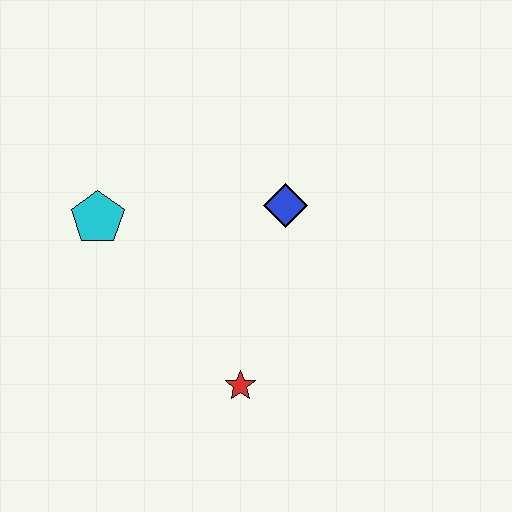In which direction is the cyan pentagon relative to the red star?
The cyan pentagon is above the red star.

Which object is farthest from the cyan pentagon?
The red star is farthest from the cyan pentagon.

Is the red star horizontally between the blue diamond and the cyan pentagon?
Yes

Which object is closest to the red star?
The blue diamond is closest to the red star.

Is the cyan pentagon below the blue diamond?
Yes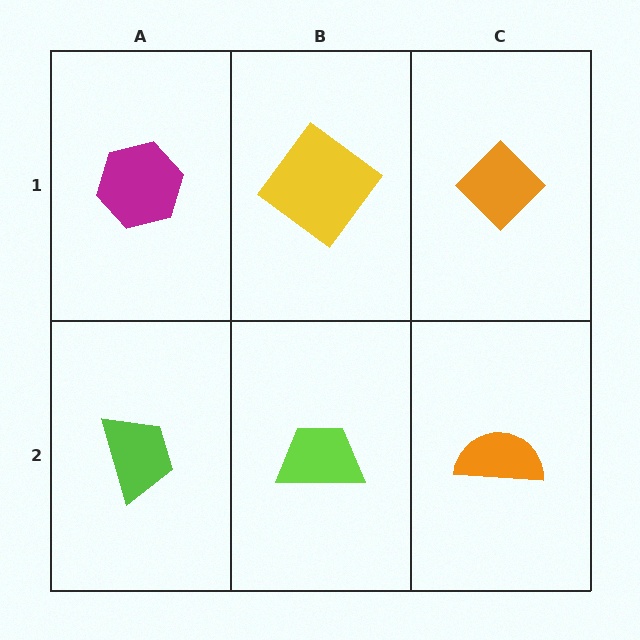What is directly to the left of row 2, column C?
A lime trapezoid.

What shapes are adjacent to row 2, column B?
A yellow diamond (row 1, column B), a lime trapezoid (row 2, column A), an orange semicircle (row 2, column C).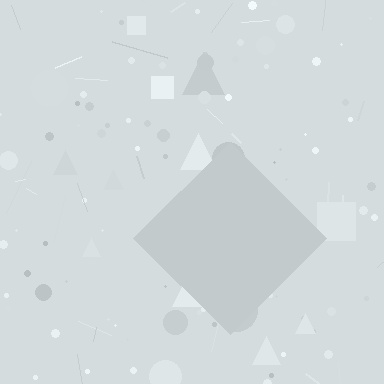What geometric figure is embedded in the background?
A diamond is embedded in the background.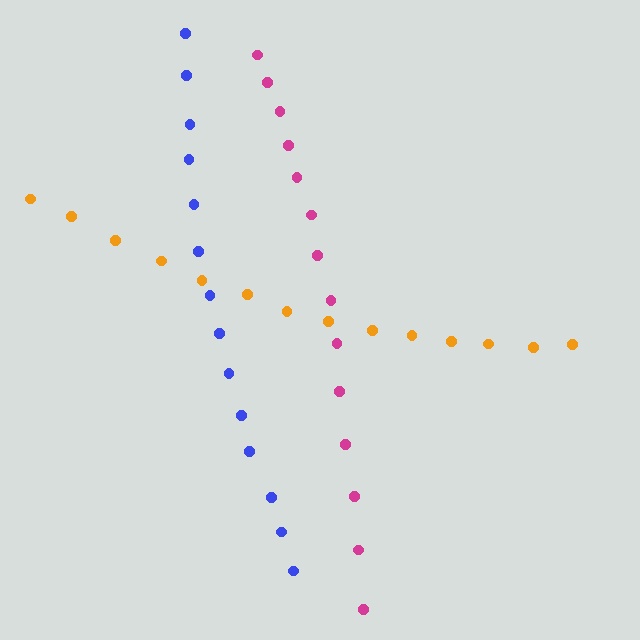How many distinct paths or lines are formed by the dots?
There are 3 distinct paths.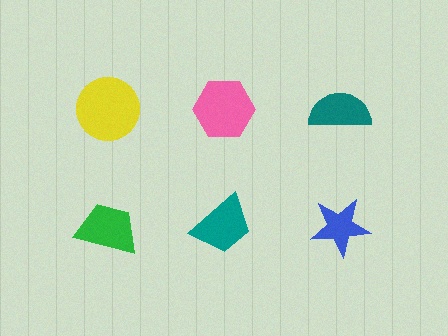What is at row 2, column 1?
A green trapezoid.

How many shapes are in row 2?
3 shapes.